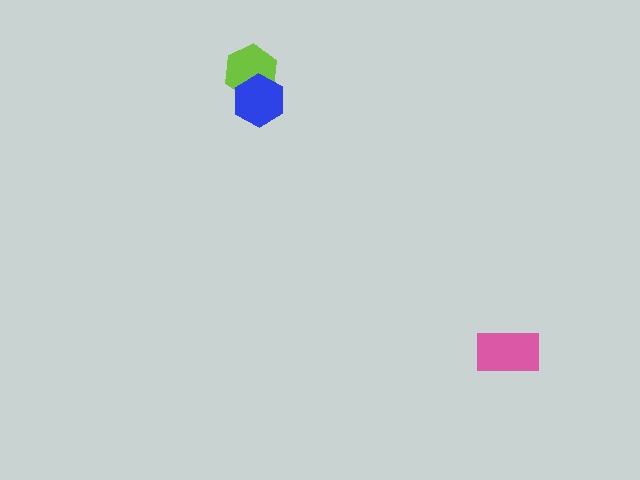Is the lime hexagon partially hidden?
Yes, it is partially covered by another shape.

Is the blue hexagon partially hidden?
No, no other shape covers it.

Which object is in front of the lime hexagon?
The blue hexagon is in front of the lime hexagon.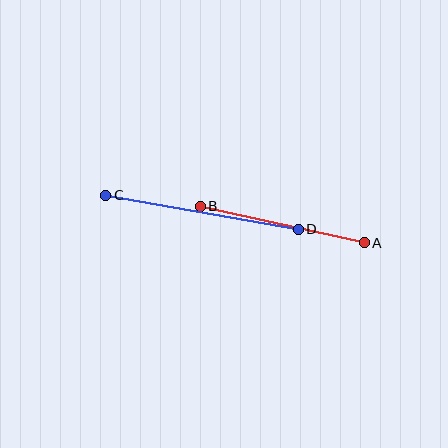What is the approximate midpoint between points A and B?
The midpoint is at approximately (282, 225) pixels.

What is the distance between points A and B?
The distance is approximately 168 pixels.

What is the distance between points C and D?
The distance is approximately 195 pixels.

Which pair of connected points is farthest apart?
Points C and D are farthest apart.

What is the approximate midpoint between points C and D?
The midpoint is at approximately (202, 212) pixels.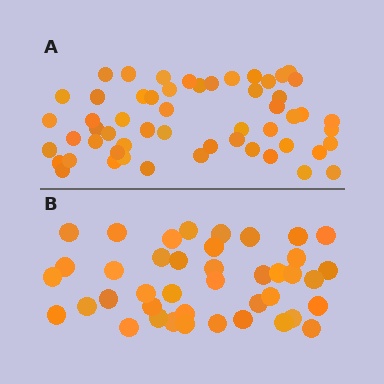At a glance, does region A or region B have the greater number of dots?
Region A (the top region) has more dots.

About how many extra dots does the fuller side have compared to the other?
Region A has approximately 15 more dots than region B.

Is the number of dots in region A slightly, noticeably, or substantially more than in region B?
Region A has noticeably more, but not dramatically so. The ratio is roughly 1.3 to 1.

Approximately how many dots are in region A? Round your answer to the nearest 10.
About 60 dots. (The exact count is 55, which rounds to 60.)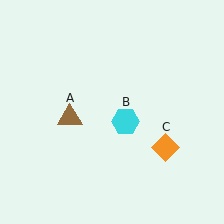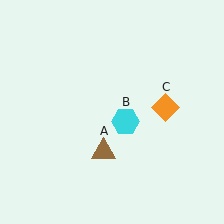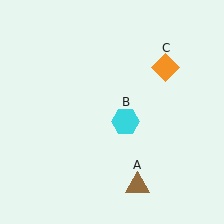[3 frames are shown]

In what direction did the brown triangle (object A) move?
The brown triangle (object A) moved down and to the right.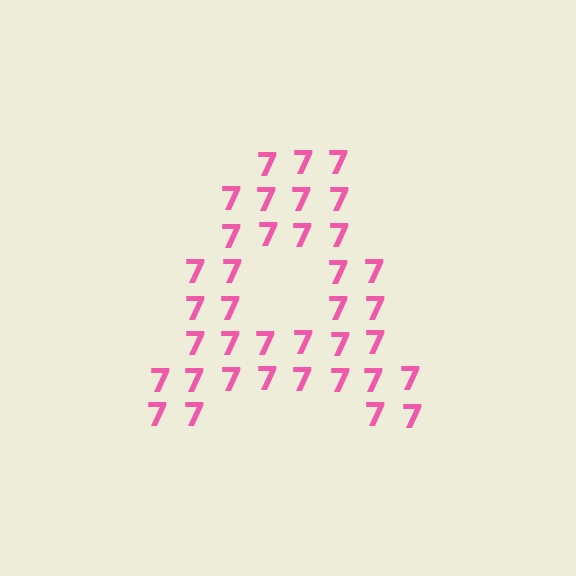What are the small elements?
The small elements are digit 7's.